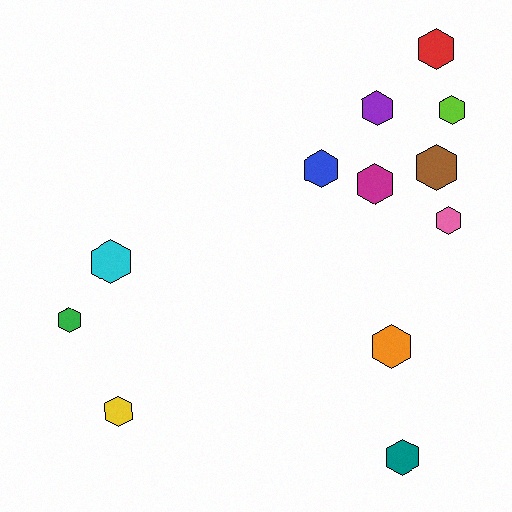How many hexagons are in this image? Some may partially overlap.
There are 12 hexagons.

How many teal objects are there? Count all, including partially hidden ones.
There is 1 teal object.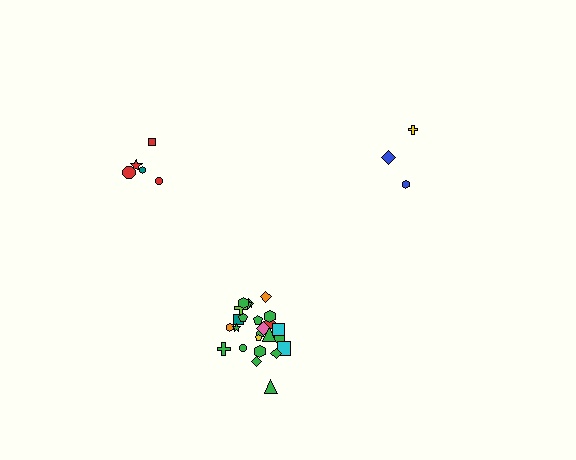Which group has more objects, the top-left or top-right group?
The top-left group.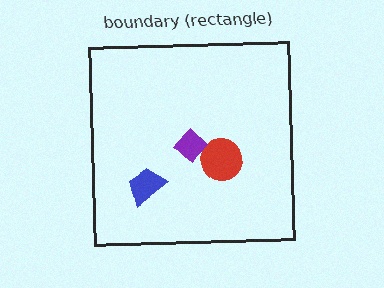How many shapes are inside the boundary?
3 inside, 0 outside.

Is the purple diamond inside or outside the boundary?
Inside.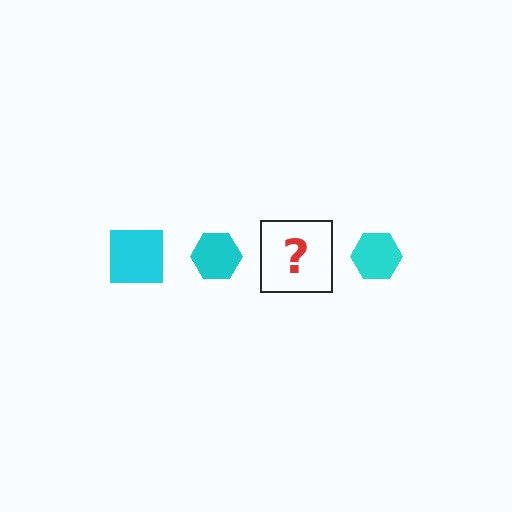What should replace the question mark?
The question mark should be replaced with a cyan square.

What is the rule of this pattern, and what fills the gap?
The rule is that the pattern cycles through square, hexagon shapes in cyan. The gap should be filled with a cyan square.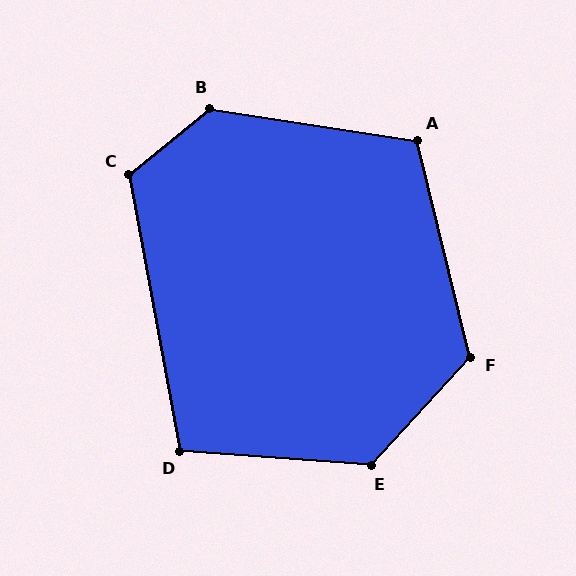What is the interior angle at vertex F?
Approximately 123 degrees (obtuse).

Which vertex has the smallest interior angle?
D, at approximately 105 degrees.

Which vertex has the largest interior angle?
B, at approximately 132 degrees.